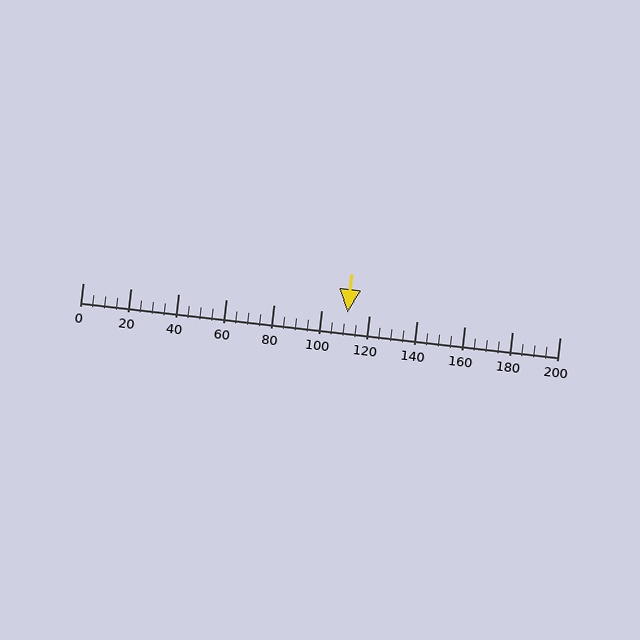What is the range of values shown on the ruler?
The ruler shows values from 0 to 200.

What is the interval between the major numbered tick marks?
The major tick marks are spaced 20 units apart.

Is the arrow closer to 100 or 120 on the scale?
The arrow is closer to 120.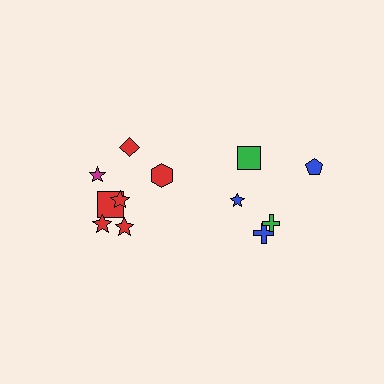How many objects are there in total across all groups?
There are 12 objects.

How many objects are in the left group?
There are 7 objects.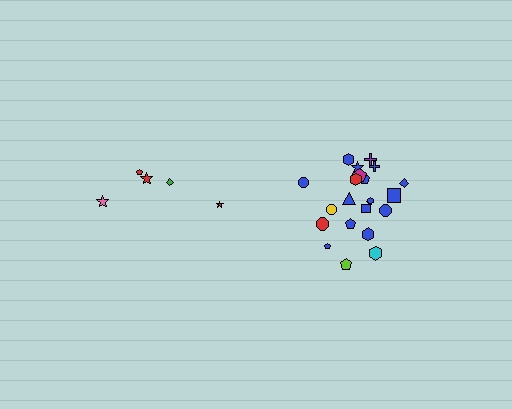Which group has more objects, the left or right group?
The right group.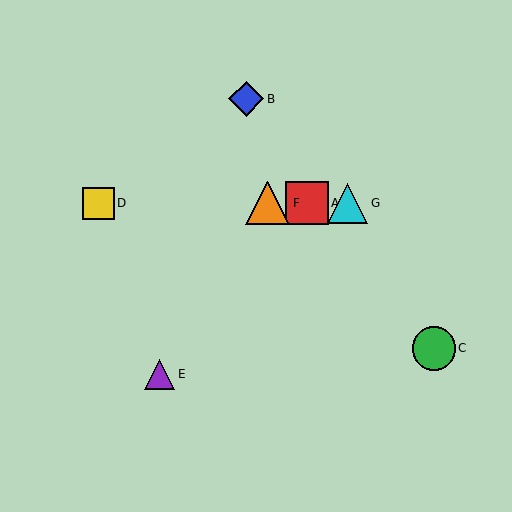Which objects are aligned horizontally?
Objects A, D, F, G are aligned horizontally.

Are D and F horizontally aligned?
Yes, both are at y≈203.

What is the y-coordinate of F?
Object F is at y≈203.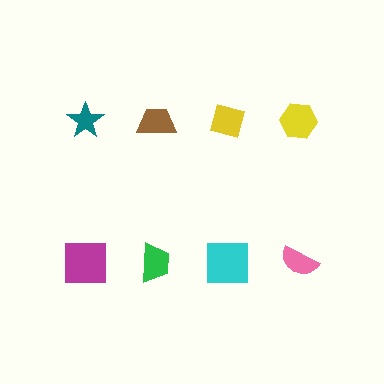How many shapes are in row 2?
4 shapes.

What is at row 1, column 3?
A yellow square.